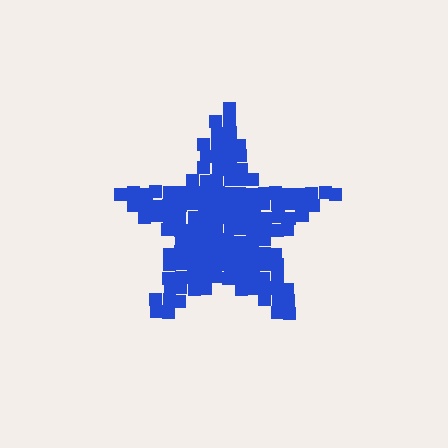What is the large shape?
The large shape is a star.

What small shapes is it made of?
It is made of small squares.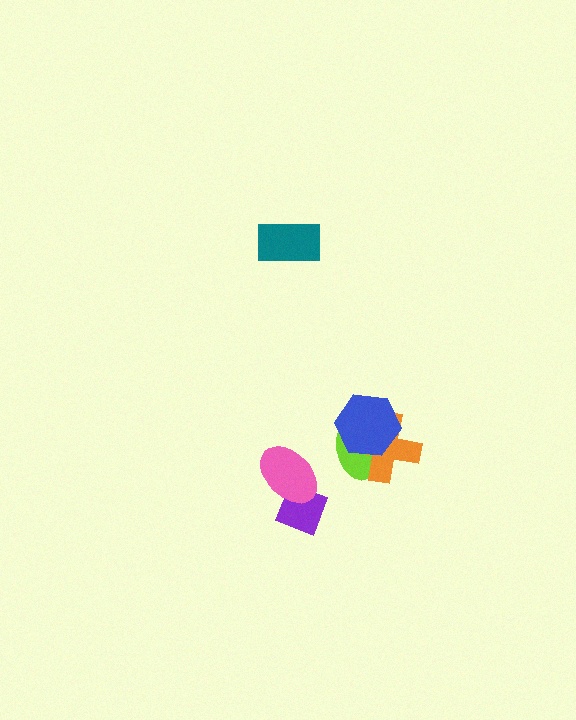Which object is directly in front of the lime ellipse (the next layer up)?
The orange cross is directly in front of the lime ellipse.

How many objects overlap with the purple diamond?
1 object overlaps with the purple diamond.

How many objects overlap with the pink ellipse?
1 object overlaps with the pink ellipse.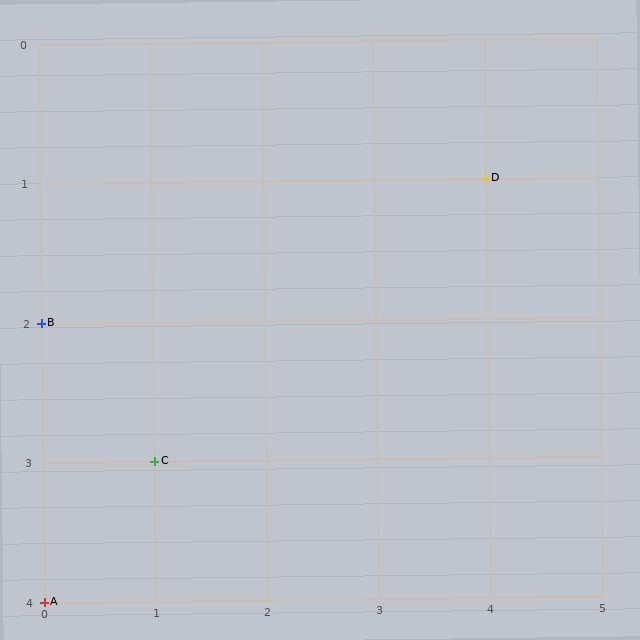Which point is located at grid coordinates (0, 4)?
Point A is at (0, 4).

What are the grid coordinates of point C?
Point C is at grid coordinates (1, 3).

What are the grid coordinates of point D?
Point D is at grid coordinates (4, 1).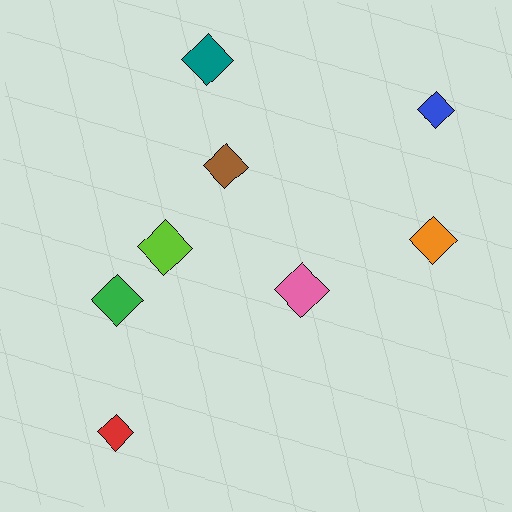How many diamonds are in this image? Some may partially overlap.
There are 8 diamonds.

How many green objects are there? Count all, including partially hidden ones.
There is 1 green object.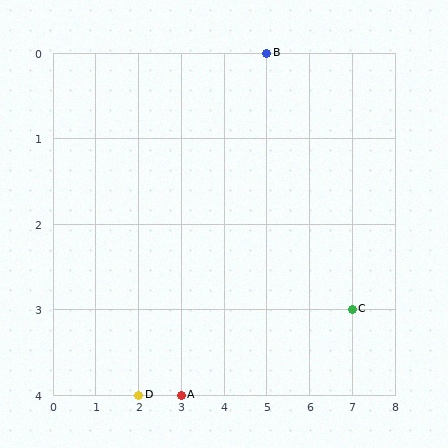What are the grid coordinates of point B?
Point B is at grid coordinates (5, 0).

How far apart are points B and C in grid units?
Points B and C are 2 columns and 3 rows apart (about 3.6 grid units diagonally).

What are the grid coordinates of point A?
Point A is at grid coordinates (3, 4).